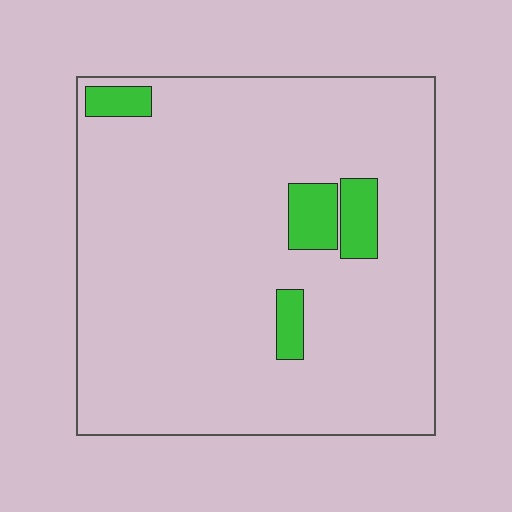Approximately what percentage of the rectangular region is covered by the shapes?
Approximately 10%.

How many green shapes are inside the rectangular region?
4.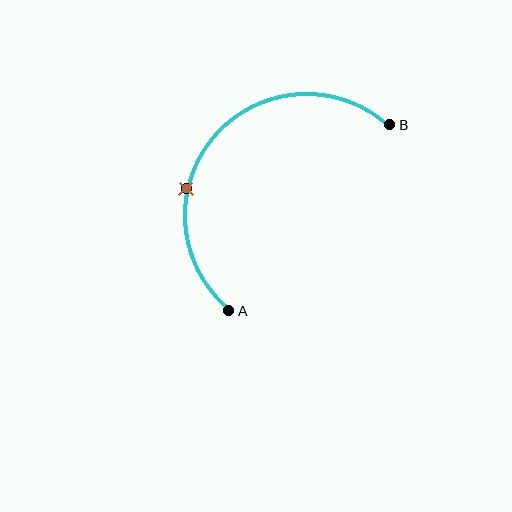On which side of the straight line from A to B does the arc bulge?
The arc bulges above and to the left of the straight line connecting A and B.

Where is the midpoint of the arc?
The arc midpoint is the point on the curve farthest from the straight line joining A and B. It sits above and to the left of that line.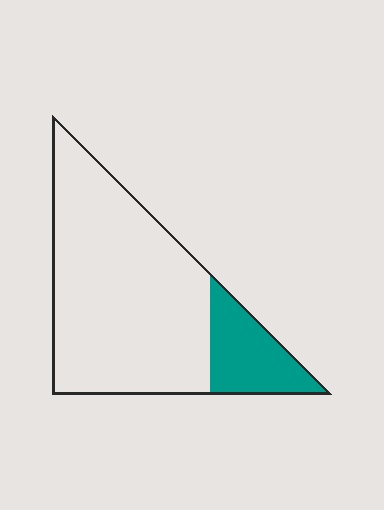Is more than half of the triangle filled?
No.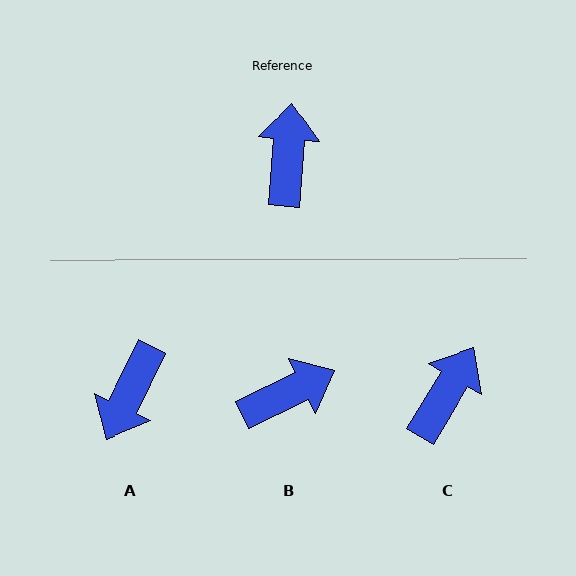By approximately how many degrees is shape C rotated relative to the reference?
Approximately 26 degrees clockwise.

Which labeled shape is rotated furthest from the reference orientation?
A, about 158 degrees away.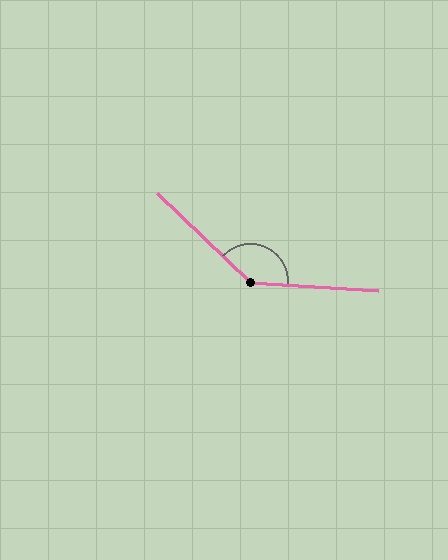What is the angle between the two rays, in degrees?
Approximately 140 degrees.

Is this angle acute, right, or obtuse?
It is obtuse.